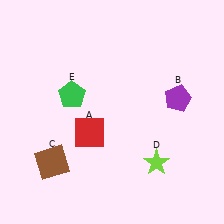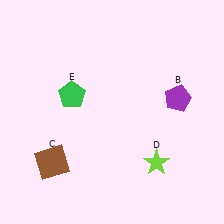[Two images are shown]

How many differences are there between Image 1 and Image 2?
There is 1 difference between the two images.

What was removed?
The red square (A) was removed in Image 2.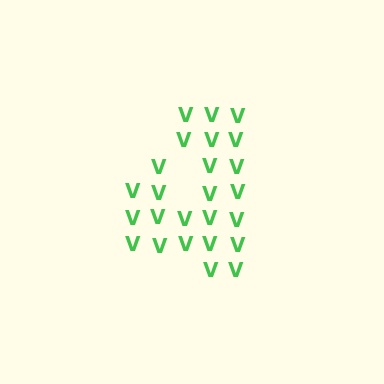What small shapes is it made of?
It is made of small letter V's.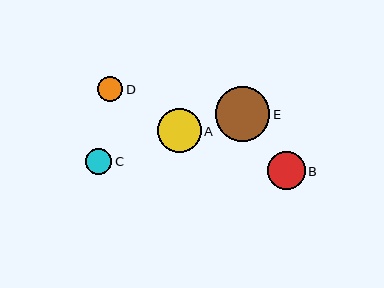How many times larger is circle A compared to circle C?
Circle A is approximately 1.7 times the size of circle C.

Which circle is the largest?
Circle E is the largest with a size of approximately 55 pixels.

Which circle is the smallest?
Circle D is the smallest with a size of approximately 25 pixels.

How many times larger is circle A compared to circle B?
Circle A is approximately 1.2 times the size of circle B.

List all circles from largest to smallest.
From largest to smallest: E, A, B, C, D.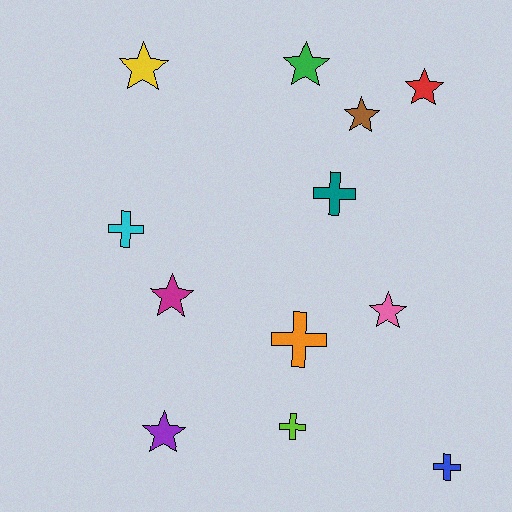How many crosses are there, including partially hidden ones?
There are 5 crosses.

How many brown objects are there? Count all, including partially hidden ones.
There is 1 brown object.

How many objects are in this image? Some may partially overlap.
There are 12 objects.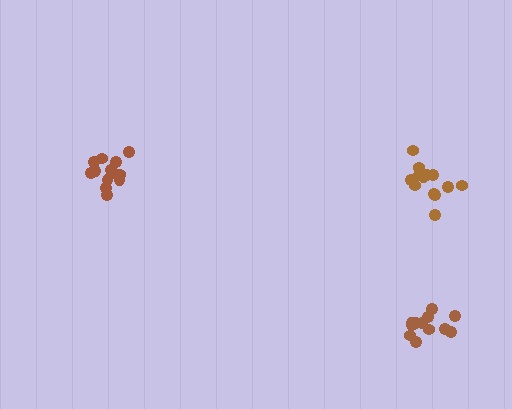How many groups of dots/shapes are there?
There are 3 groups.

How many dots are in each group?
Group 1: 13 dots, Group 2: 13 dots, Group 3: 13 dots (39 total).